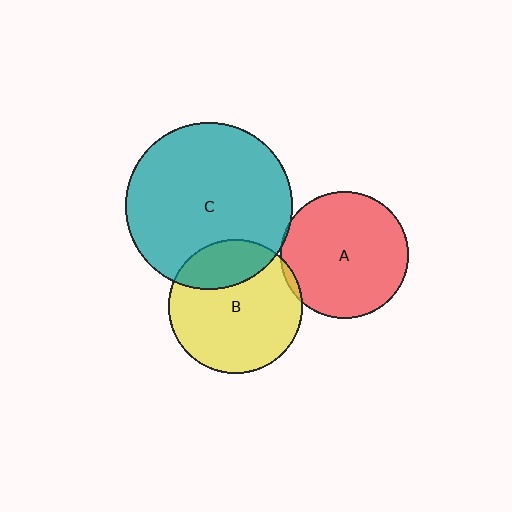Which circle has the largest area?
Circle C (teal).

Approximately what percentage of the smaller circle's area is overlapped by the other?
Approximately 5%.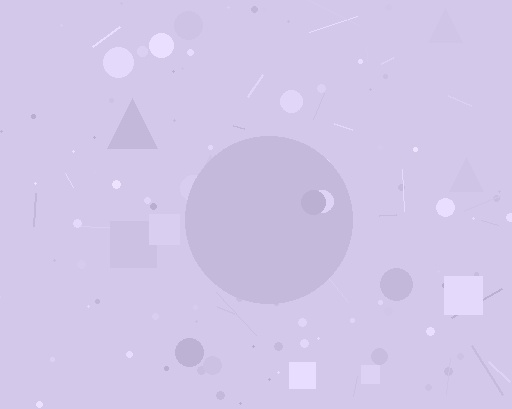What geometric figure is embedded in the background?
A circle is embedded in the background.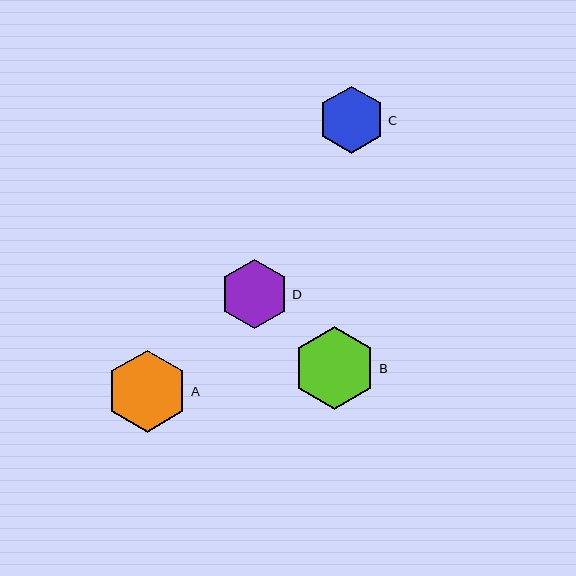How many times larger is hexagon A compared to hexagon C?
Hexagon A is approximately 1.2 times the size of hexagon C.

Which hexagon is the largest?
Hexagon B is the largest with a size of approximately 83 pixels.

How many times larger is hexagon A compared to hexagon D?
Hexagon A is approximately 1.2 times the size of hexagon D.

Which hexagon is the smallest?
Hexagon C is the smallest with a size of approximately 67 pixels.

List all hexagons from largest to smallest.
From largest to smallest: B, A, D, C.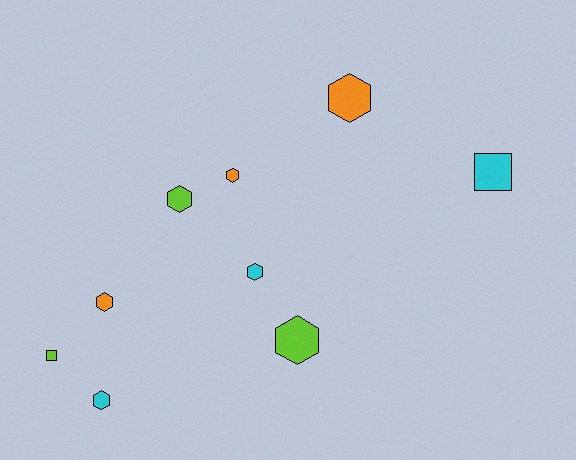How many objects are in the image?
There are 9 objects.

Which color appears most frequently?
Orange, with 3 objects.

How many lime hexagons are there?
There are 2 lime hexagons.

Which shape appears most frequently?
Hexagon, with 7 objects.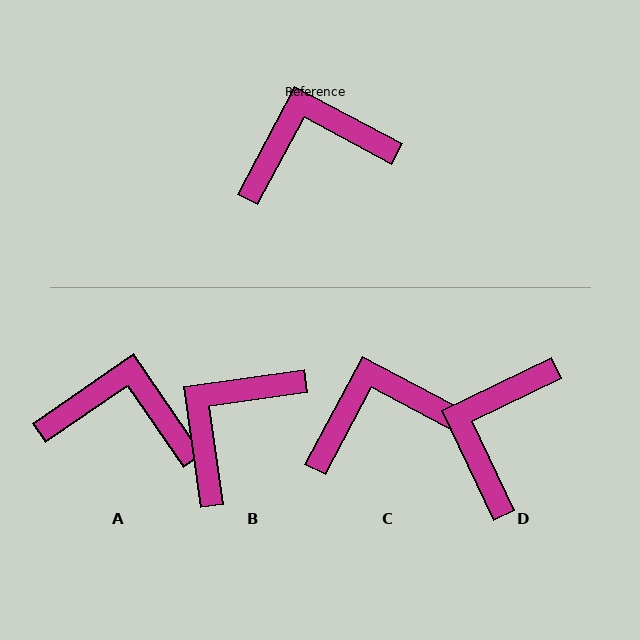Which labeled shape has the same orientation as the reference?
C.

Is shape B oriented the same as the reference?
No, it is off by about 36 degrees.